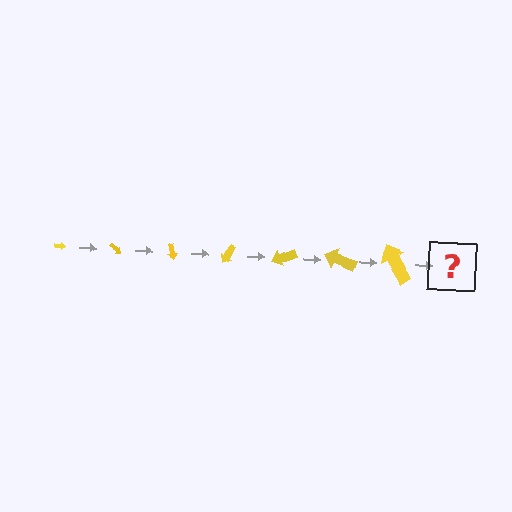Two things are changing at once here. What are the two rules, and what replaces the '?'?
The two rules are that the arrow grows larger each step and it rotates 40 degrees each step. The '?' should be an arrow, larger than the previous one and rotated 280 degrees from the start.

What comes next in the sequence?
The next element should be an arrow, larger than the previous one and rotated 280 degrees from the start.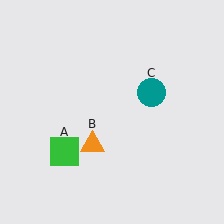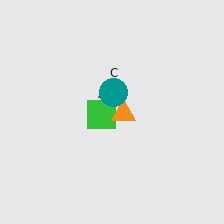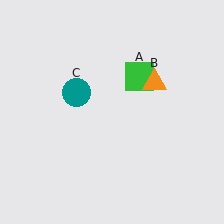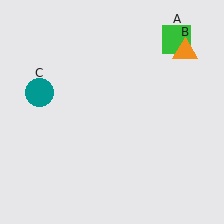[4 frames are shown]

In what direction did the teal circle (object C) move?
The teal circle (object C) moved left.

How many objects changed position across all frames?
3 objects changed position: green square (object A), orange triangle (object B), teal circle (object C).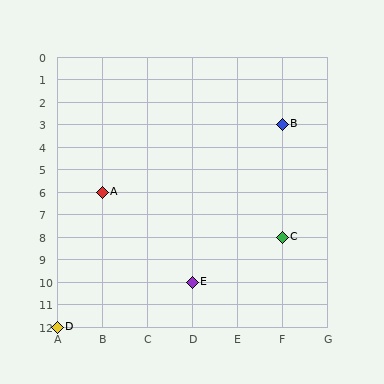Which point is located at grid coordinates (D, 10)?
Point E is at (D, 10).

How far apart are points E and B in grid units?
Points E and B are 2 columns and 7 rows apart (about 7.3 grid units diagonally).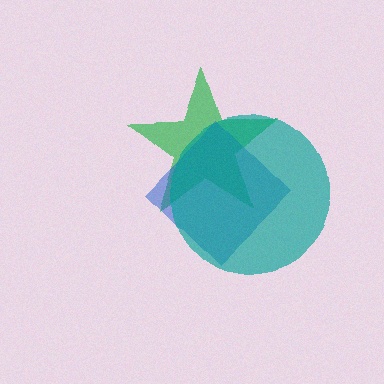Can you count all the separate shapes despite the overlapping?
Yes, there are 3 separate shapes.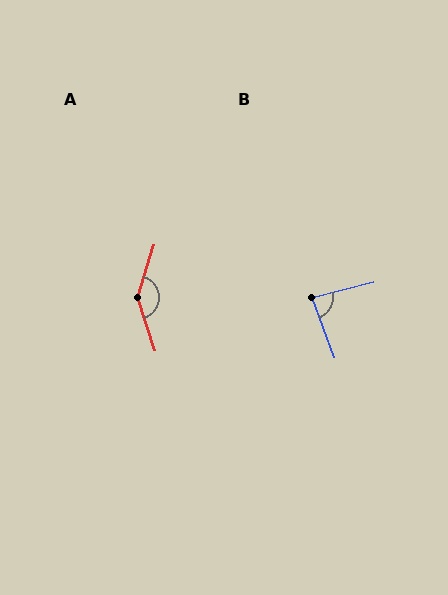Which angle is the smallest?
B, at approximately 83 degrees.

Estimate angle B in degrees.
Approximately 83 degrees.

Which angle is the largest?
A, at approximately 144 degrees.